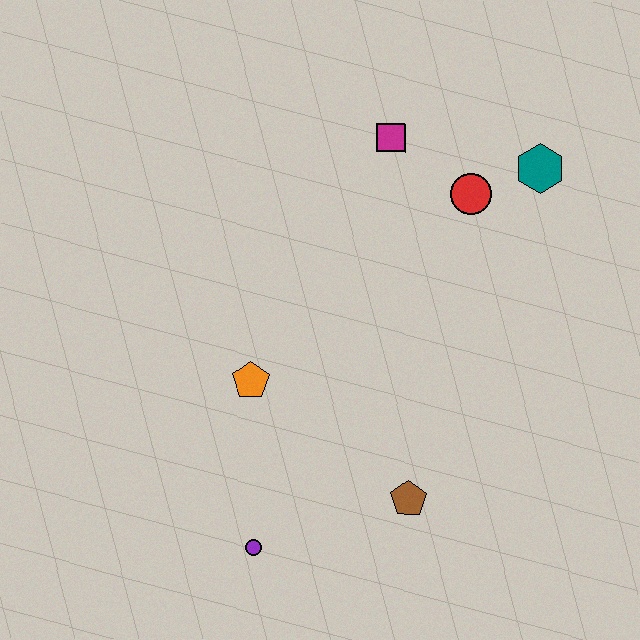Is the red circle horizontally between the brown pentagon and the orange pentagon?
No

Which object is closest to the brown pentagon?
The purple circle is closest to the brown pentagon.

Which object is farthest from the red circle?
The purple circle is farthest from the red circle.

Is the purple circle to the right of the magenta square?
No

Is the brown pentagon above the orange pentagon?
No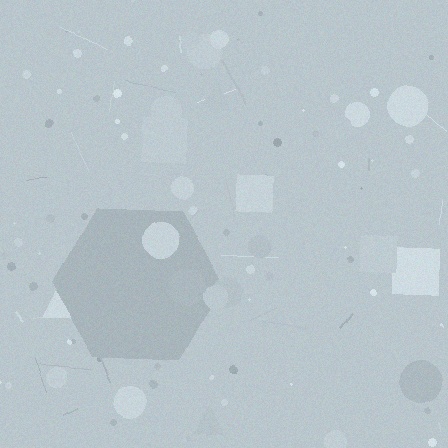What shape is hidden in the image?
A hexagon is hidden in the image.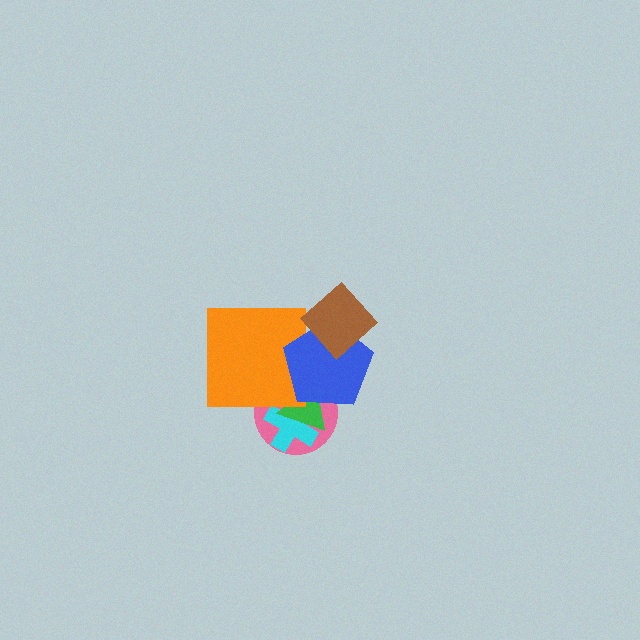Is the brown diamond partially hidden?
No, no other shape covers it.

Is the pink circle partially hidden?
Yes, it is partially covered by another shape.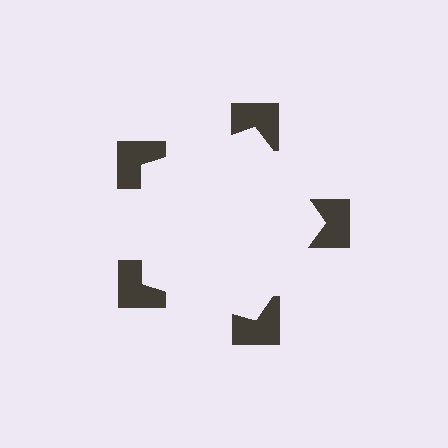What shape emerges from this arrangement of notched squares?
An illusory pentagon — its edges are inferred from the aligned wedge cuts in the notched squares, not physically drawn.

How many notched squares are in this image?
There are 5 — one at each vertex of the illusory pentagon.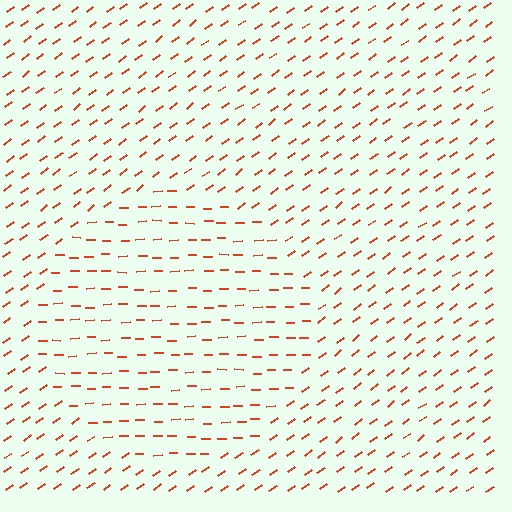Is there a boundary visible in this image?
Yes, there is a texture boundary formed by a change in line orientation.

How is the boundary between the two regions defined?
The boundary is defined purely by a change in line orientation (approximately 35 degrees difference). All lines are the same color and thickness.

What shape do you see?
I see a circle.